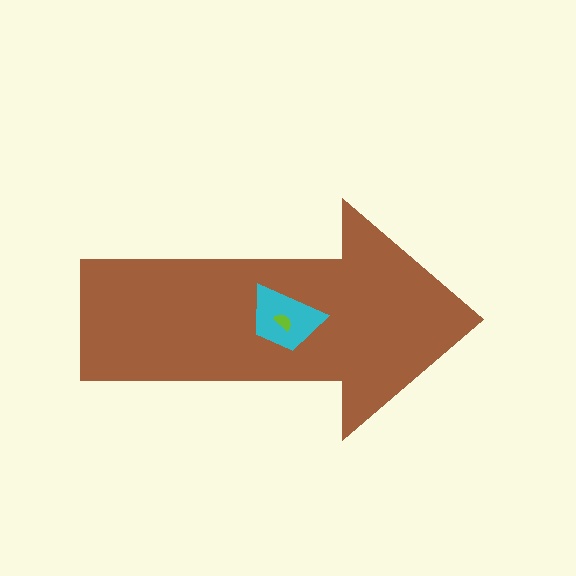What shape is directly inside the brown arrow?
The cyan trapezoid.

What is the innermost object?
The lime semicircle.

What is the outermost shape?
The brown arrow.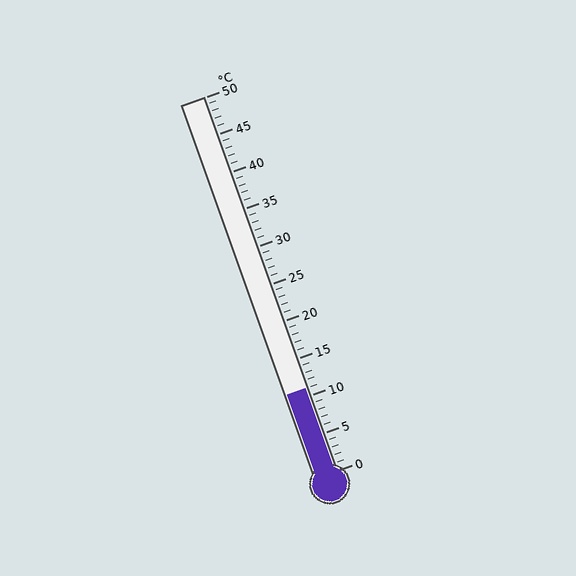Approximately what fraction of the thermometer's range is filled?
The thermometer is filled to approximately 20% of its range.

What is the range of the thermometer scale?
The thermometer scale ranges from 0°C to 50°C.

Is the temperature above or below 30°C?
The temperature is below 30°C.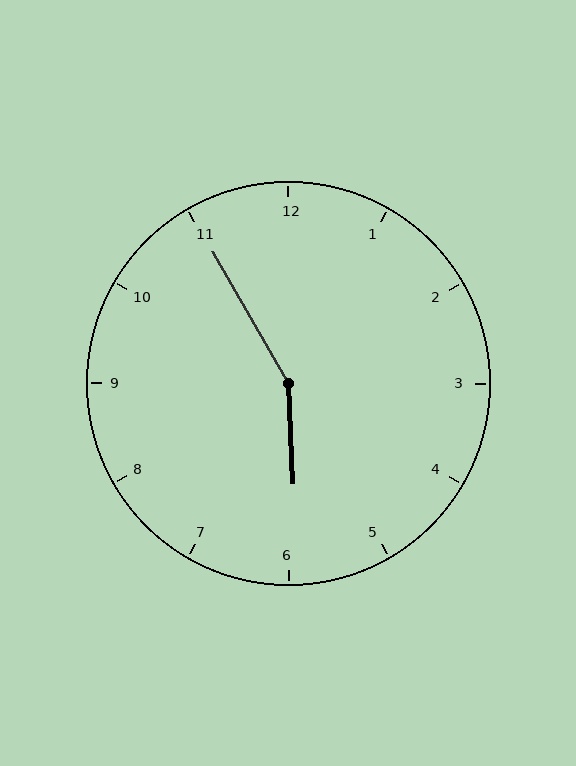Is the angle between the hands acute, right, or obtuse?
It is obtuse.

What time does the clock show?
5:55.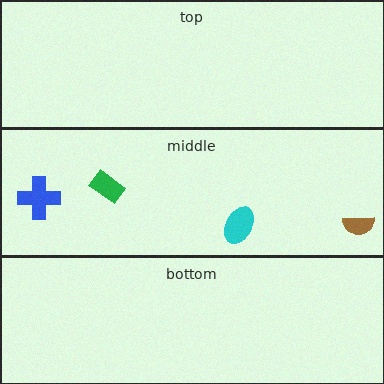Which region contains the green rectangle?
The middle region.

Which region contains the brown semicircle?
The middle region.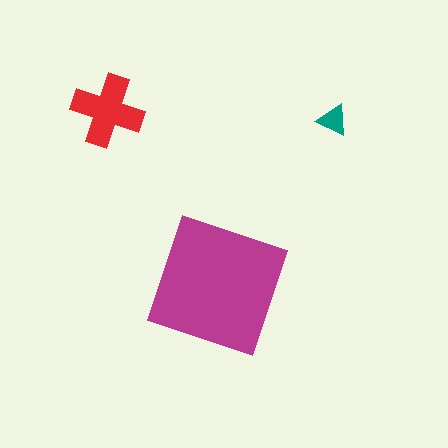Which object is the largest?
The magenta square.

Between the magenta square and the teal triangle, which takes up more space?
The magenta square.